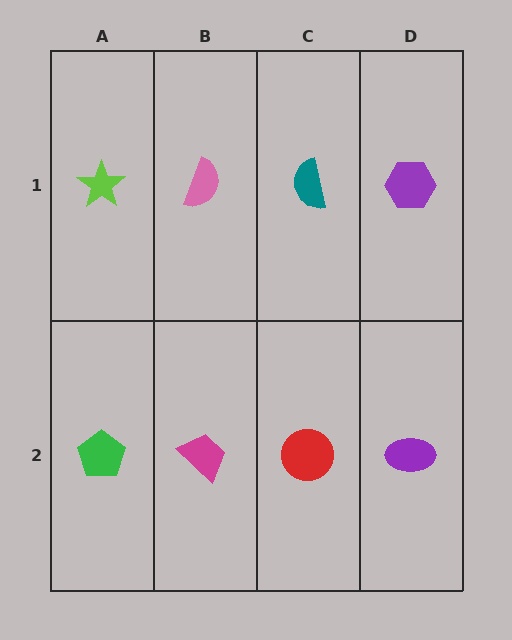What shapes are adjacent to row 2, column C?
A teal semicircle (row 1, column C), a magenta trapezoid (row 2, column B), a purple ellipse (row 2, column D).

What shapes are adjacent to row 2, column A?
A lime star (row 1, column A), a magenta trapezoid (row 2, column B).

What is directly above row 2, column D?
A purple hexagon.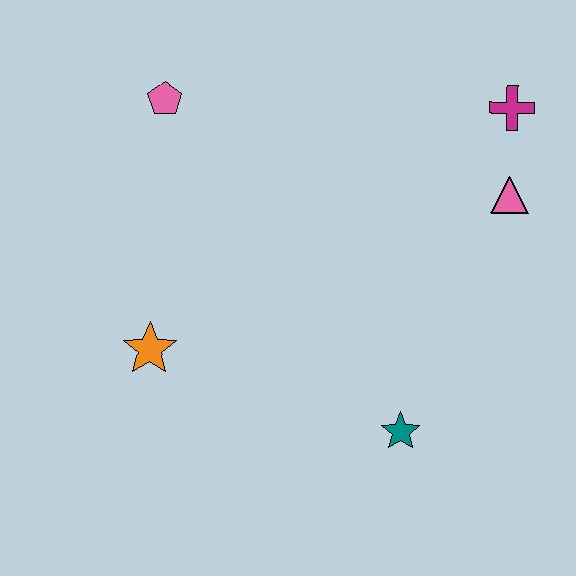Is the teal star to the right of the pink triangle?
No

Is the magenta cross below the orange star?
No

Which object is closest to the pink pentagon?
The orange star is closest to the pink pentagon.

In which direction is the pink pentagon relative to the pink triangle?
The pink pentagon is to the left of the pink triangle.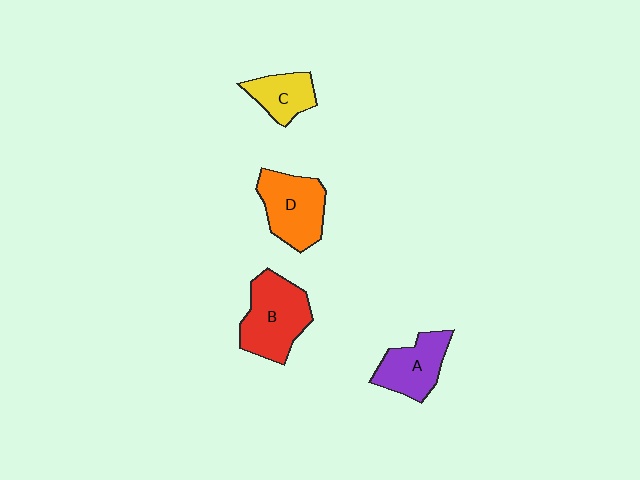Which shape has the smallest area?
Shape C (yellow).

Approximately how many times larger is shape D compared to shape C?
Approximately 1.6 times.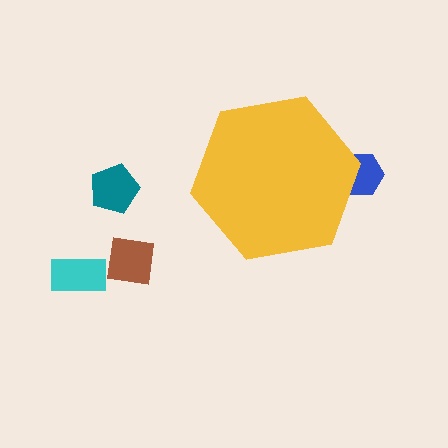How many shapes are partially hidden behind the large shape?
1 shape is partially hidden.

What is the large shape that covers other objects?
A yellow hexagon.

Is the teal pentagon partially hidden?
No, the teal pentagon is fully visible.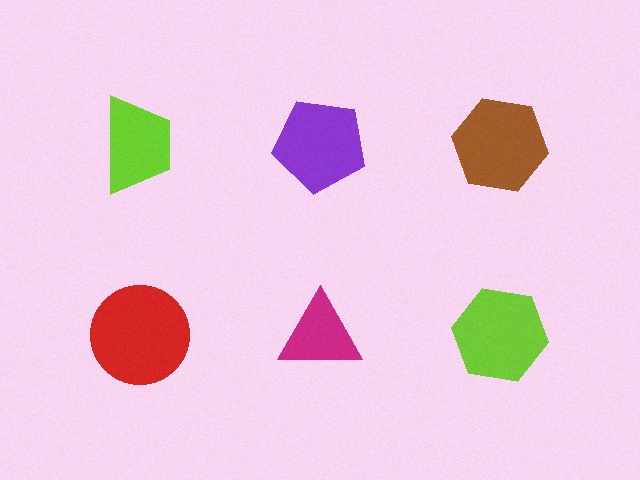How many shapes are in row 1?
3 shapes.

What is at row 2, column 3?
A lime hexagon.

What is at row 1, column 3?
A brown hexagon.